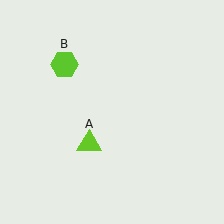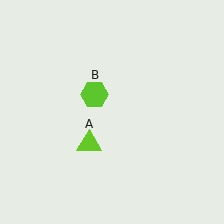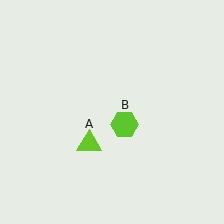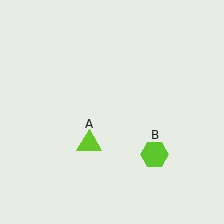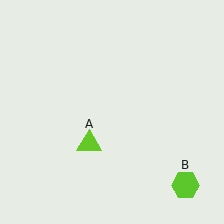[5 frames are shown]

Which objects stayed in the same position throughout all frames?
Lime triangle (object A) remained stationary.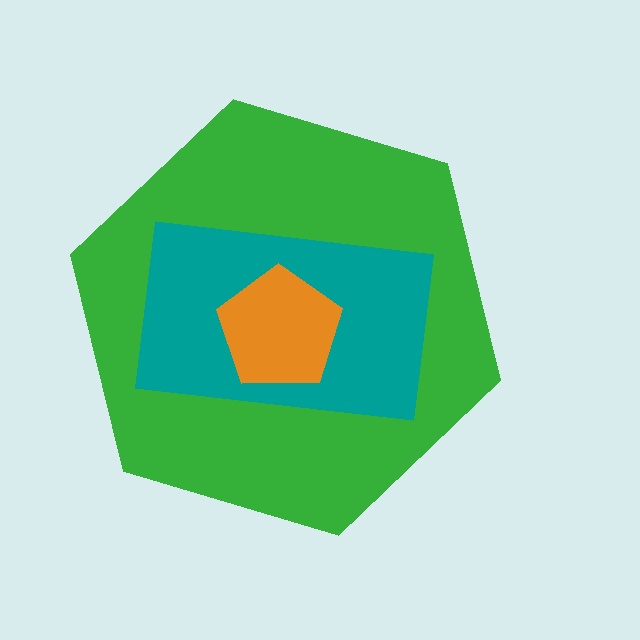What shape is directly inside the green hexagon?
The teal rectangle.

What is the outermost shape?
The green hexagon.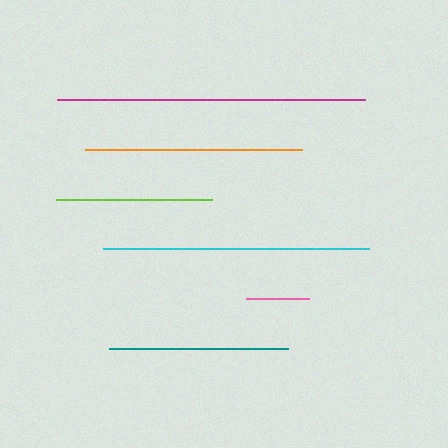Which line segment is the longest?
The magenta line is the longest at approximately 309 pixels.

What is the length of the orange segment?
The orange segment is approximately 217 pixels long.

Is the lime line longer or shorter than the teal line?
The teal line is longer than the lime line.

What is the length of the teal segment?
The teal segment is approximately 178 pixels long.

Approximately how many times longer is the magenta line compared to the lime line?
The magenta line is approximately 2.0 times the length of the lime line.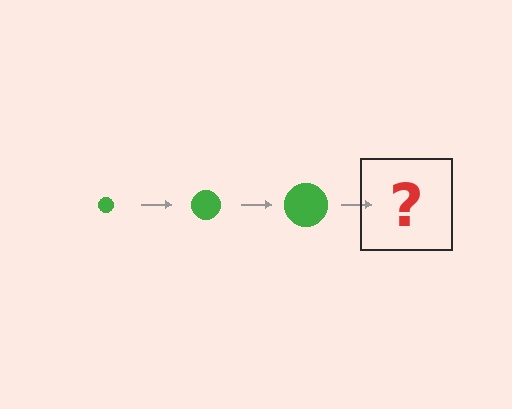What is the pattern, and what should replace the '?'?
The pattern is that the circle gets progressively larger each step. The '?' should be a green circle, larger than the previous one.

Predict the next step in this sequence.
The next step is a green circle, larger than the previous one.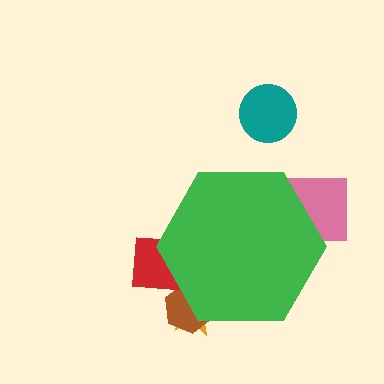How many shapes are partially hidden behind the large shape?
4 shapes are partially hidden.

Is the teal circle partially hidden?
No, the teal circle is fully visible.